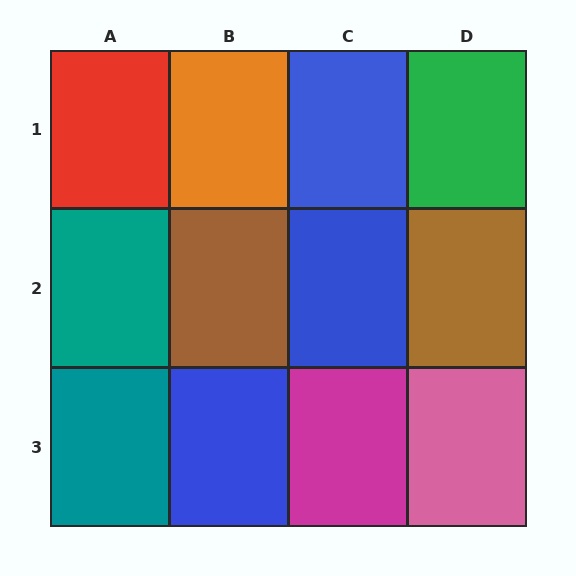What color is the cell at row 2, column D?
Brown.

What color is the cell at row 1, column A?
Red.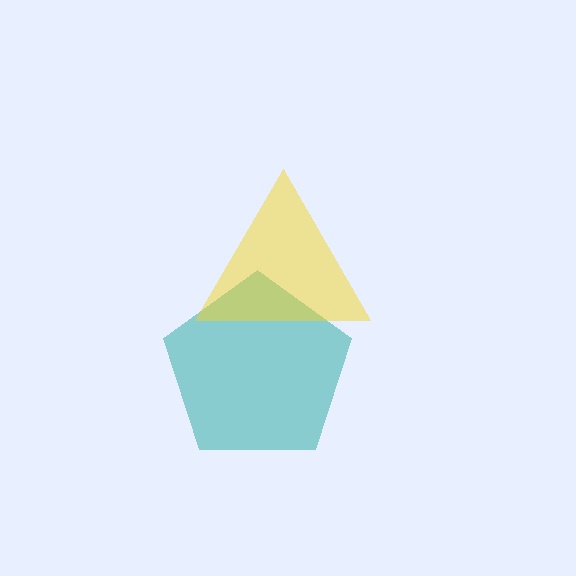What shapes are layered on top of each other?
The layered shapes are: a teal pentagon, a yellow triangle.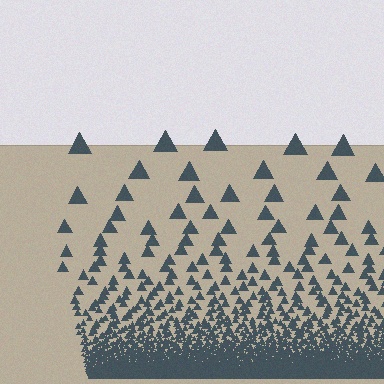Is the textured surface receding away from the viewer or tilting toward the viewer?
The surface appears to tilt toward the viewer. Texture elements get larger and sparser toward the top.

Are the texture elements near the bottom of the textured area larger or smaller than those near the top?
Smaller. The gradient is inverted — elements near the bottom are smaller and denser.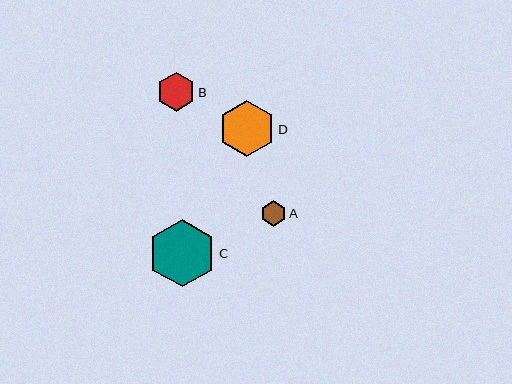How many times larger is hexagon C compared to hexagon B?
Hexagon C is approximately 1.7 times the size of hexagon B.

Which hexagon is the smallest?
Hexagon A is the smallest with a size of approximately 25 pixels.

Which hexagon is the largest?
Hexagon C is the largest with a size of approximately 67 pixels.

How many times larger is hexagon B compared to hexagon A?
Hexagon B is approximately 1.5 times the size of hexagon A.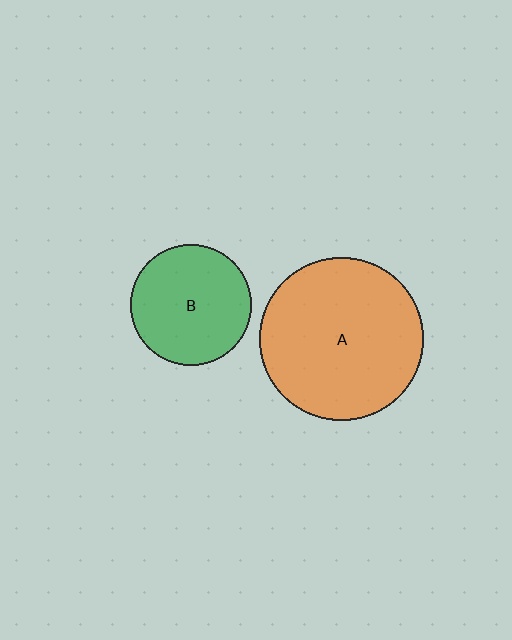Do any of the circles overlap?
No, none of the circles overlap.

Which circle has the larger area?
Circle A (orange).